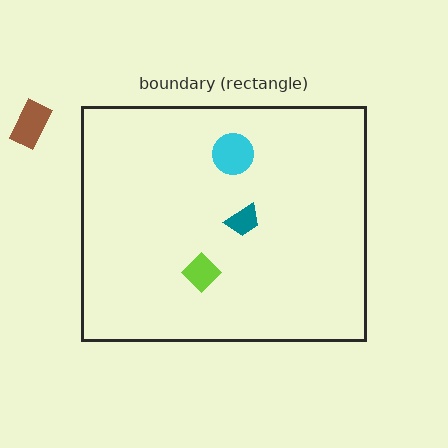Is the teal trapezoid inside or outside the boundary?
Inside.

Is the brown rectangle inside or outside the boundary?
Outside.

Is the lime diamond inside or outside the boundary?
Inside.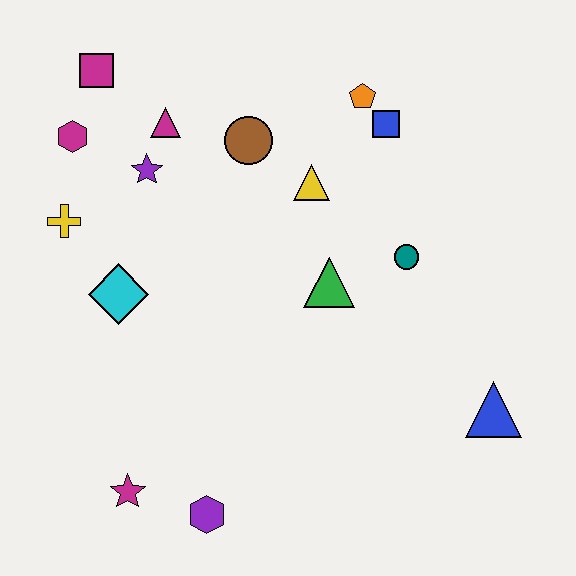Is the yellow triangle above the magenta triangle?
No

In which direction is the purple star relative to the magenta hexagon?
The purple star is to the right of the magenta hexagon.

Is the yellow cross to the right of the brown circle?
No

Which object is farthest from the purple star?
The blue triangle is farthest from the purple star.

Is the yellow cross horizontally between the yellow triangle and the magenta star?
No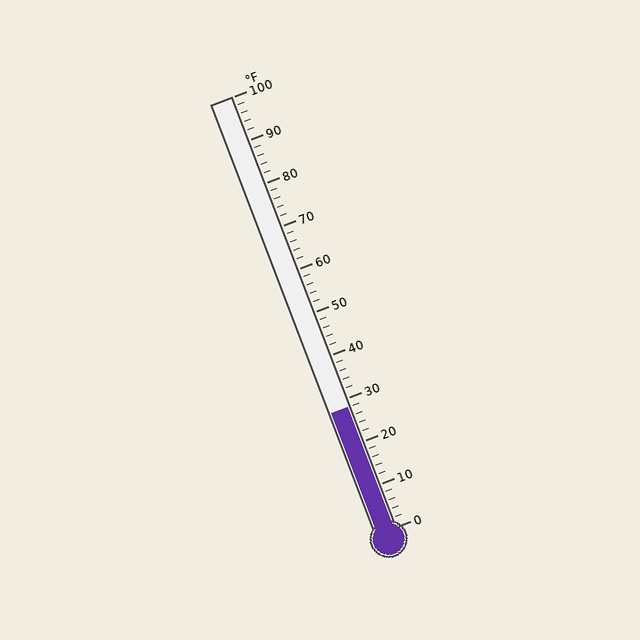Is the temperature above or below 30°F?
The temperature is below 30°F.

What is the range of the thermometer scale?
The thermometer scale ranges from 0°F to 100°F.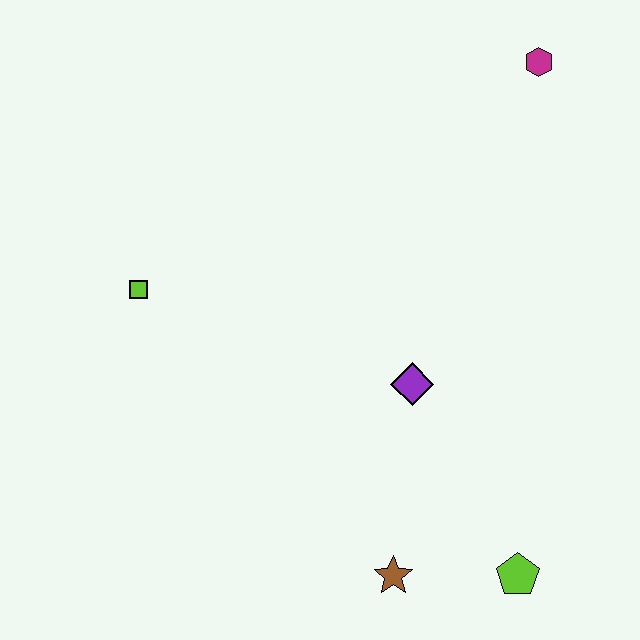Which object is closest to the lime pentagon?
The brown star is closest to the lime pentagon.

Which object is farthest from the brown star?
The magenta hexagon is farthest from the brown star.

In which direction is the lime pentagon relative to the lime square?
The lime pentagon is to the right of the lime square.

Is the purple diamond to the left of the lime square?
No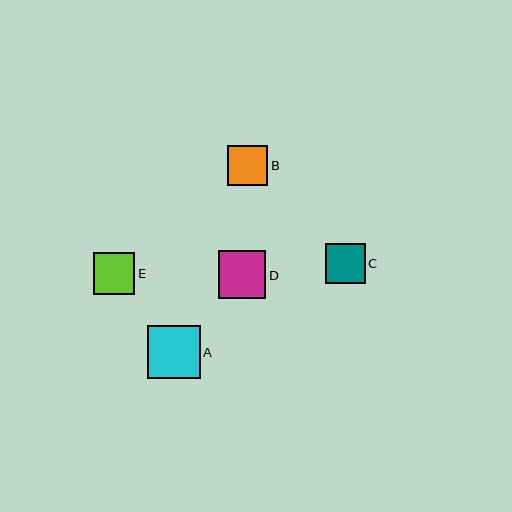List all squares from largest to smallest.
From largest to smallest: A, D, E, B, C.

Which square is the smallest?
Square C is the smallest with a size of approximately 40 pixels.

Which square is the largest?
Square A is the largest with a size of approximately 53 pixels.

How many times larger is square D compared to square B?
Square D is approximately 1.2 times the size of square B.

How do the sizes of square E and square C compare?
Square E and square C are approximately the same size.